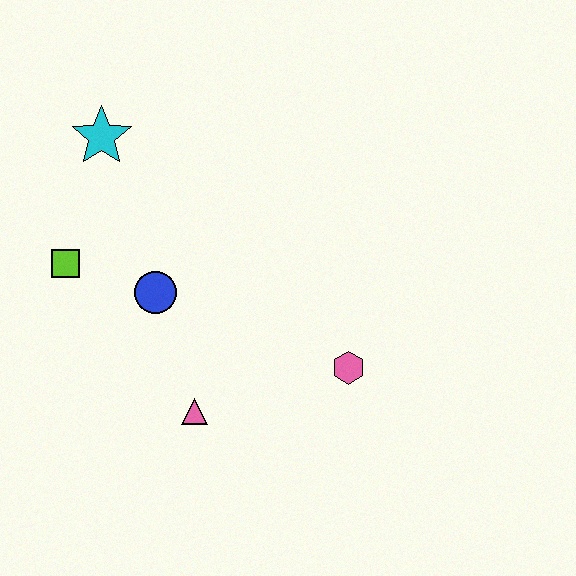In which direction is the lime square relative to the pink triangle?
The lime square is above the pink triangle.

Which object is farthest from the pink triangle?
The cyan star is farthest from the pink triangle.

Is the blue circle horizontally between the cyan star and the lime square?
No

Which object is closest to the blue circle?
The lime square is closest to the blue circle.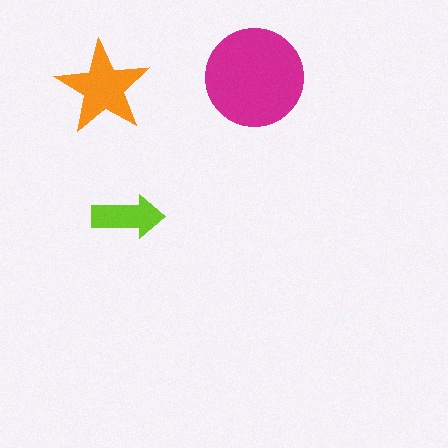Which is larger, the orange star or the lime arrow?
The orange star.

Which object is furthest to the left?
The orange star is leftmost.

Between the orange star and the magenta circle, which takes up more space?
The magenta circle.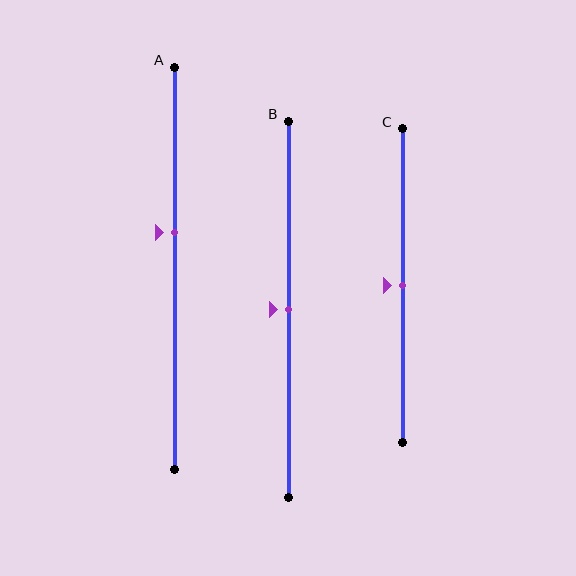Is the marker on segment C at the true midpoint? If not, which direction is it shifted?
Yes, the marker on segment C is at the true midpoint.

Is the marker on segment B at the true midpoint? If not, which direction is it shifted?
Yes, the marker on segment B is at the true midpoint.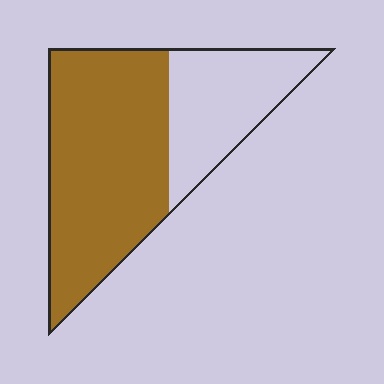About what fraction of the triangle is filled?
About two thirds (2/3).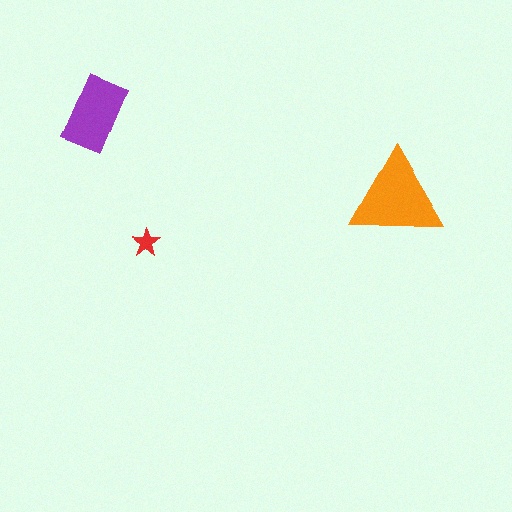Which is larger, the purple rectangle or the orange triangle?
The orange triangle.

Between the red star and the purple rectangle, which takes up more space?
The purple rectangle.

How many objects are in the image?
There are 3 objects in the image.